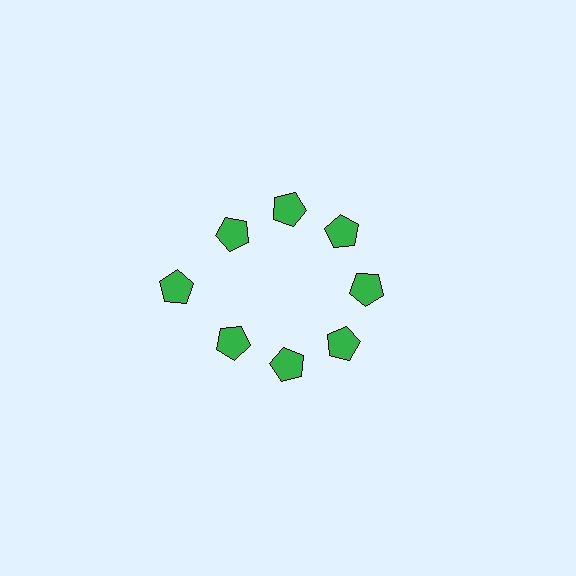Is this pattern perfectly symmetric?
No. The 8 green pentagons are arranged in a ring, but one element near the 9 o'clock position is pushed outward from the center, breaking the 8-fold rotational symmetry.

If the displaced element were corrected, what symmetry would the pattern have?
It would have 8-fold rotational symmetry — the pattern would map onto itself every 45 degrees.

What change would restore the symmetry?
The symmetry would be restored by moving it inward, back onto the ring so that all 8 pentagons sit at equal angles and equal distance from the center.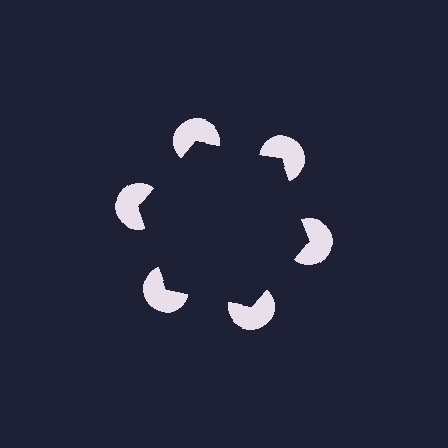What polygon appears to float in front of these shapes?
An illusory hexagon — its edges are inferred from the aligned wedge cuts in the pac-man discs, not physically drawn.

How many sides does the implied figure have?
6 sides.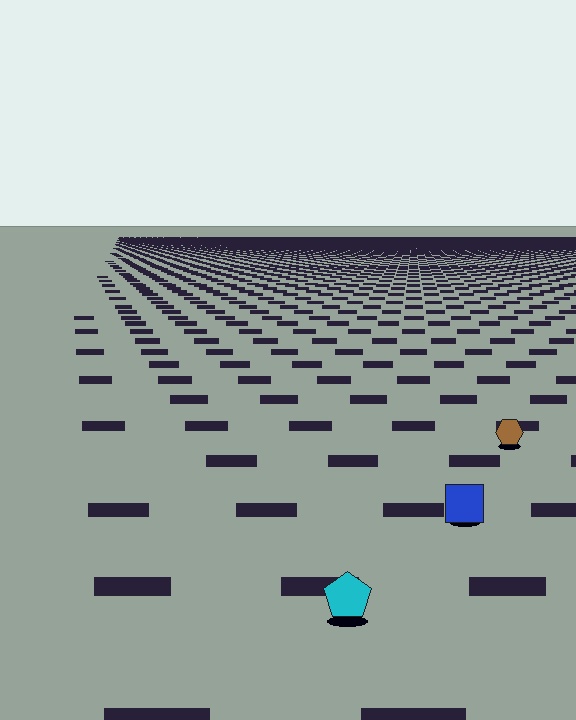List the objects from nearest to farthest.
From nearest to farthest: the cyan pentagon, the blue square, the brown hexagon.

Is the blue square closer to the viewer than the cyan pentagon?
No. The cyan pentagon is closer — you can tell from the texture gradient: the ground texture is coarser near it.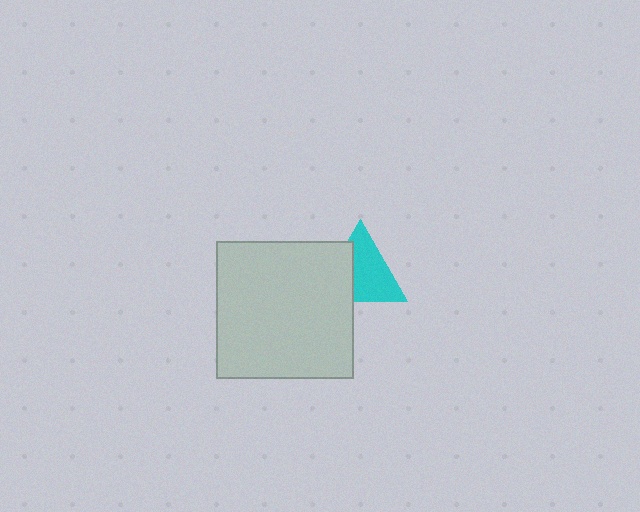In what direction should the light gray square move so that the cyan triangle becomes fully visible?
The light gray square should move left. That is the shortest direction to clear the overlap and leave the cyan triangle fully visible.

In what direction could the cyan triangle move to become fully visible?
The cyan triangle could move right. That would shift it out from behind the light gray square entirely.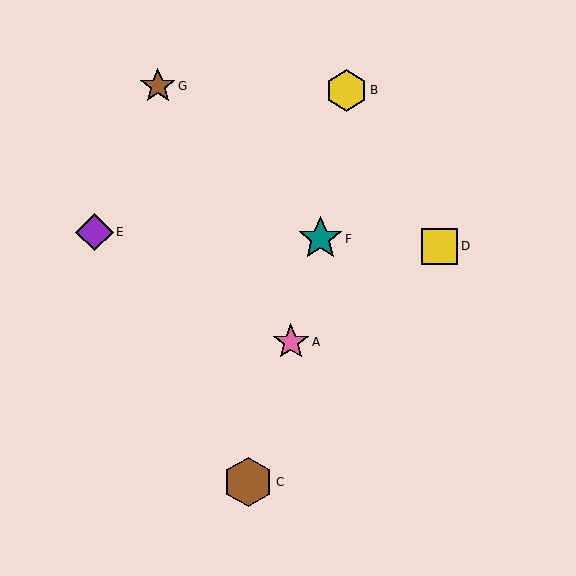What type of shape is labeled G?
Shape G is a brown star.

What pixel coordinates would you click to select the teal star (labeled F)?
Click at (320, 239) to select the teal star F.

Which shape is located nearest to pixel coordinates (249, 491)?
The brown hexagon (labeled C) at (248, 482) is nearest to that location.